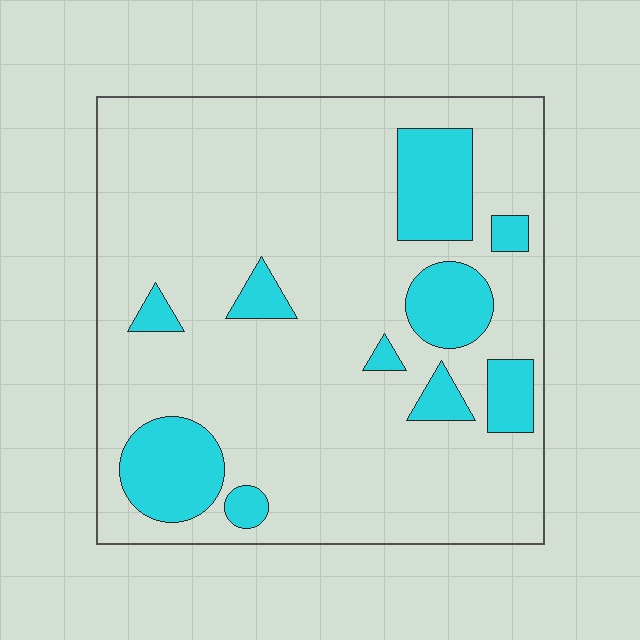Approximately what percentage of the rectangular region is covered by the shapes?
Approximately 20%.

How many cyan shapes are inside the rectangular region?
10.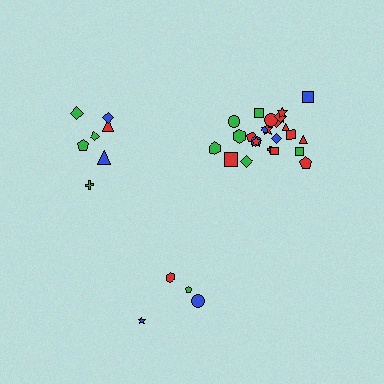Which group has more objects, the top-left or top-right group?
The top-right group.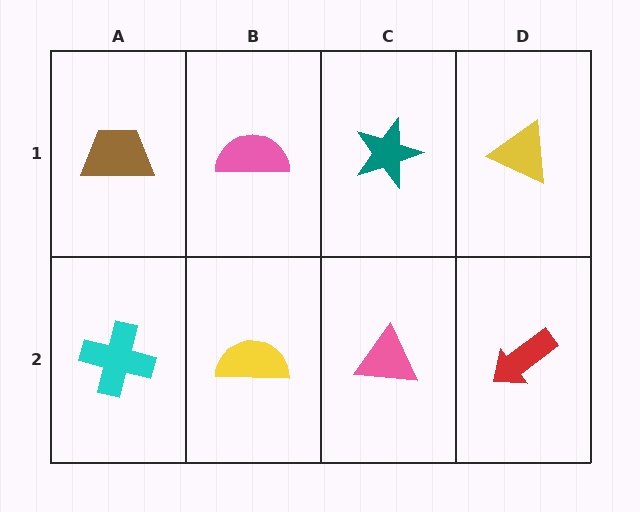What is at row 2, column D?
A red arrow.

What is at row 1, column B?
A pink semicircle.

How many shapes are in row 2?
4 shapes.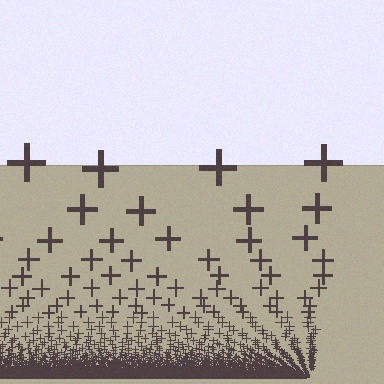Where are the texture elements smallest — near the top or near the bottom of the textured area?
Near the bottom.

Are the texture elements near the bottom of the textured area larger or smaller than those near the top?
Smaller. The gradient is inverted — elements near the bottom are smaller and denser.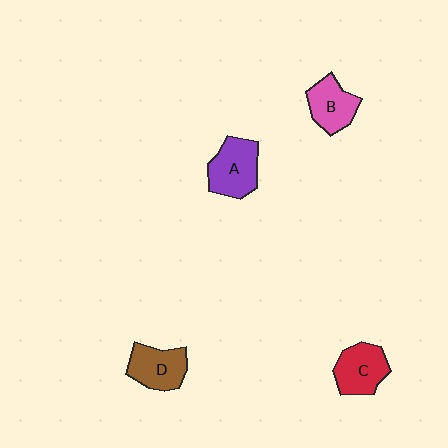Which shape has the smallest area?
Shape B (pink).